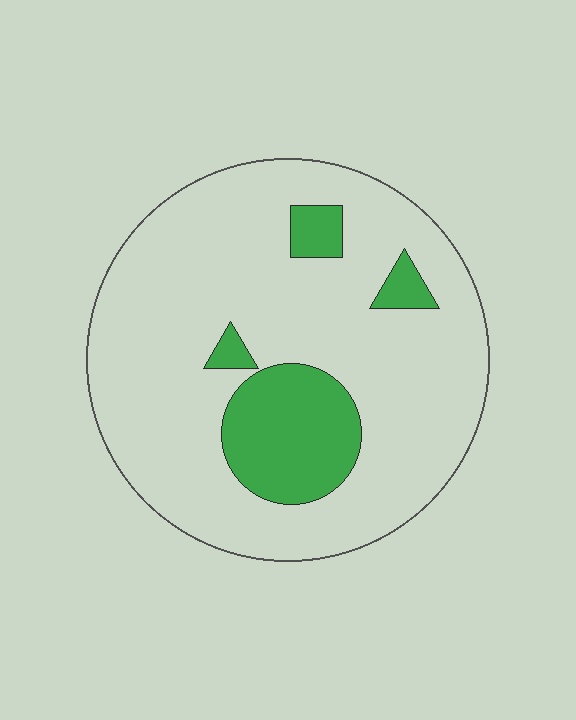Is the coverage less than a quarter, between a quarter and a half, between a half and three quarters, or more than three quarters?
Less than a quarter.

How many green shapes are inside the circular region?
4.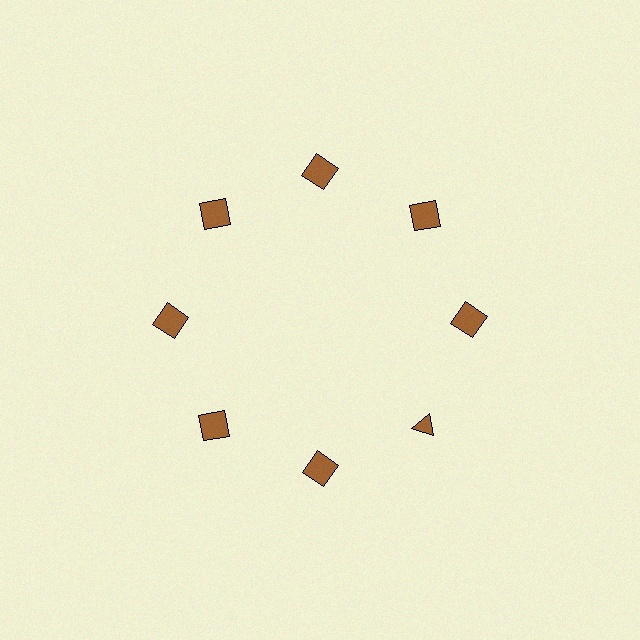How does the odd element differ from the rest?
It has a different shape: triangle instead of square.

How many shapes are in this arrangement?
There are 8 shapes arranged in a ring pattern.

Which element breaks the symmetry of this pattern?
The brown triangle at roughly the 4 o'clock position breaks the symmetry. All other shapes are brown squares.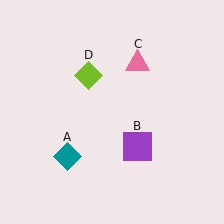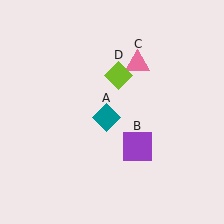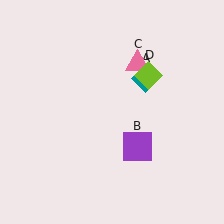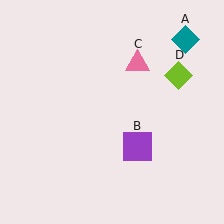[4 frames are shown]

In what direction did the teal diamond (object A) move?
The teal diamond (object A) moved up and to the right.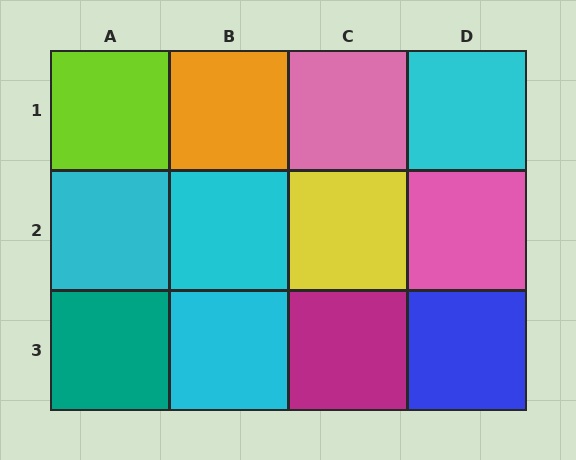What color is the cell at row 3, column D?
Blue.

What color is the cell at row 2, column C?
Yellow.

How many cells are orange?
1 cell is orange.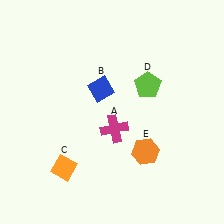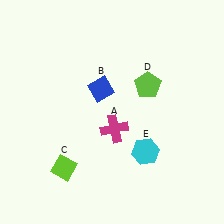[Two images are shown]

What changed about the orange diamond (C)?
In Image 1, C is orange. In Image 2, it changed to lime.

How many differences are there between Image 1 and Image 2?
There are 2 differences between the two images.